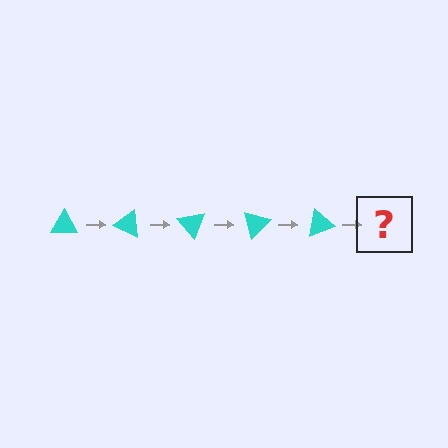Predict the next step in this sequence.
The next step is a cyan triangle rotated 125 degrees.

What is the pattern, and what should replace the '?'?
The pattern is that the triangle rotates 25 degrees each step. The '?' should be a cyan triangle rotated 125 degrees.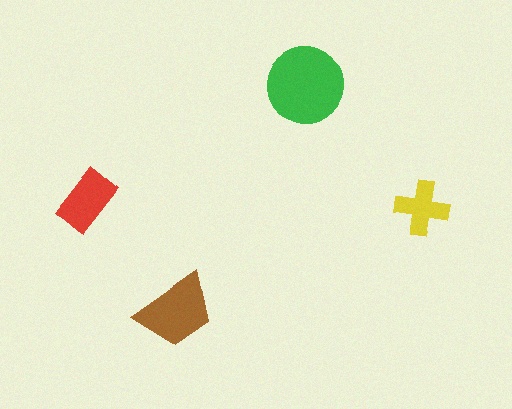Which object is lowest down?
The brown trapezoid is bottommost.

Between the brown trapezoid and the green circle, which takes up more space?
The green circle.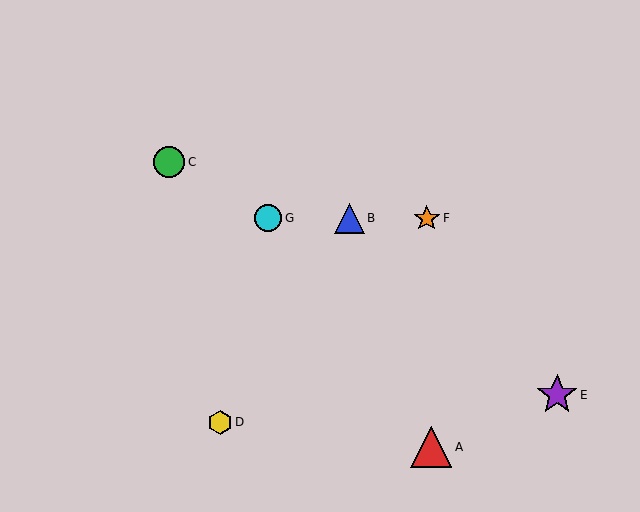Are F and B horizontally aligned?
Yes, both are at y≈218.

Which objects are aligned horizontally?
Objects B, F, G are aligned horizontally.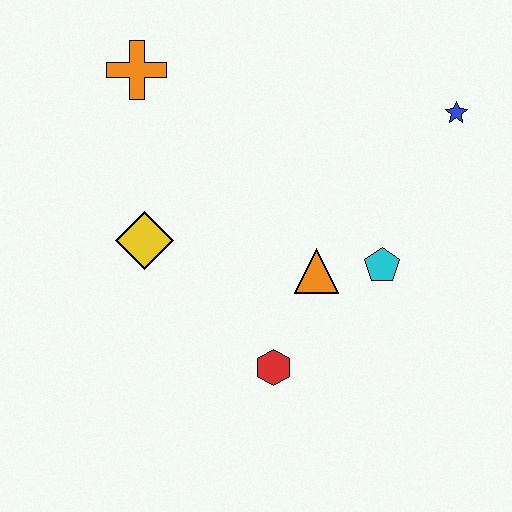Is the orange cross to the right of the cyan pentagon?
No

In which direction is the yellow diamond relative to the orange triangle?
The yellow diamond is to the left of the orange triangle.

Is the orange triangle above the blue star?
No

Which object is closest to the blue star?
The cyan pentagon is closest to the blue star.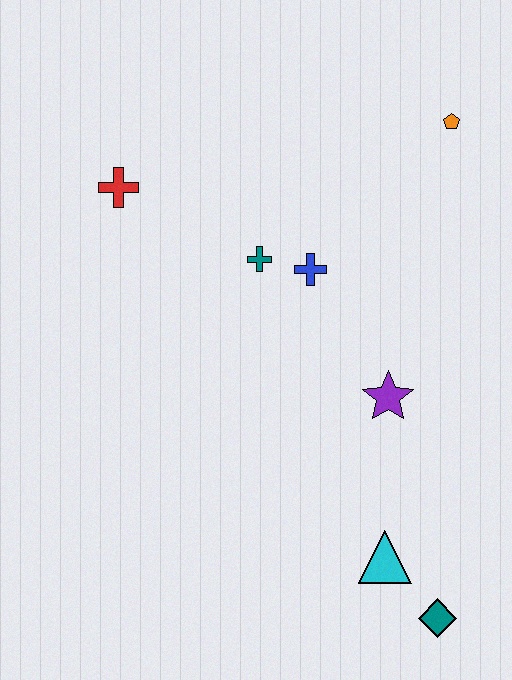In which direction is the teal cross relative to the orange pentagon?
The teal cross is to the left of the orange pentagon.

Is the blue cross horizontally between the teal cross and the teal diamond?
Yes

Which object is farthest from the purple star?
The red cross is farthest from the purple star.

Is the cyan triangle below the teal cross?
Yes